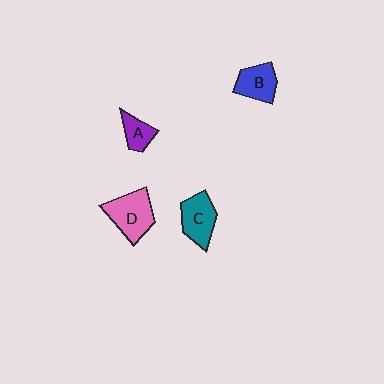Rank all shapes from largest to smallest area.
From largest to smallest: D (pink), C (teal), B (blue), A (purple).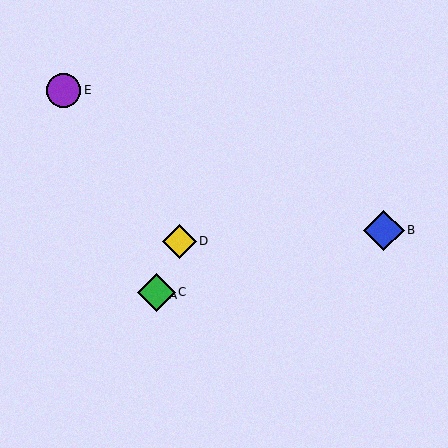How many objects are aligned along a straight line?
3 objects (A, C, D) are aligned along a straight line.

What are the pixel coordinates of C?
Object C is at (156, 292).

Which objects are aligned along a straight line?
Objects A, C, D are aligned along a straight line.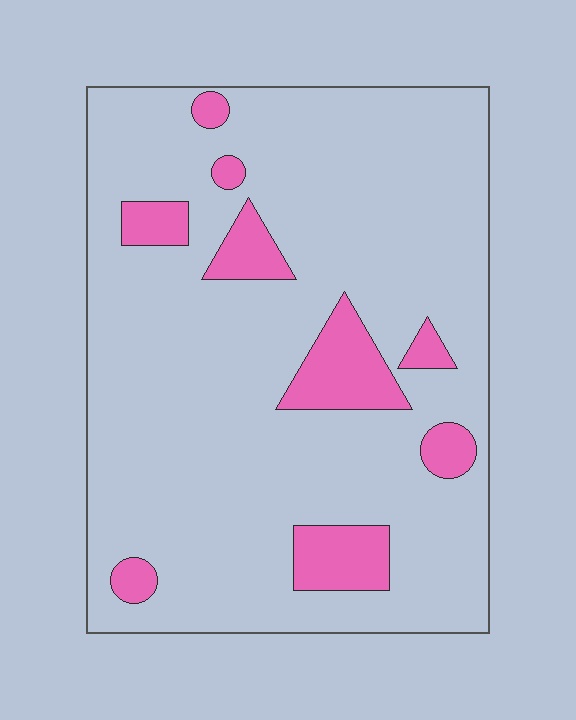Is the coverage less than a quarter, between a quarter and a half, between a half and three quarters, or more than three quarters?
Less than a quarter.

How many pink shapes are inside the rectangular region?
9.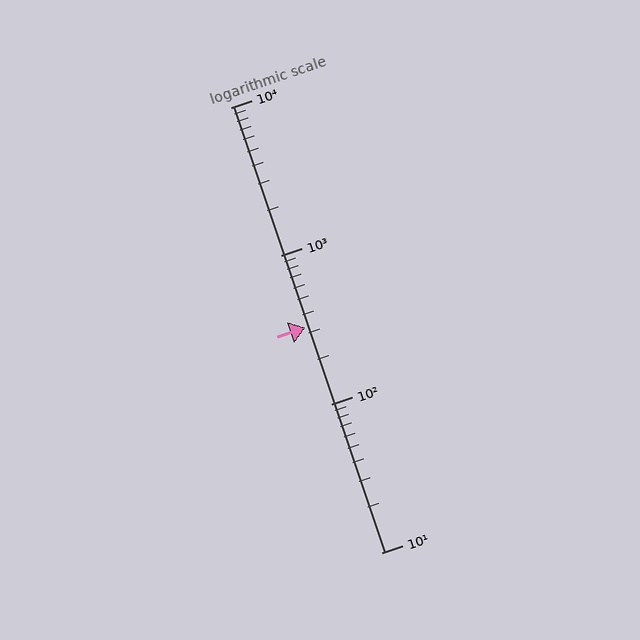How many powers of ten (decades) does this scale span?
The scale spans 3 decades, from 10 to 10000.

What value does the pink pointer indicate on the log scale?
The pointer indicates approximately 330.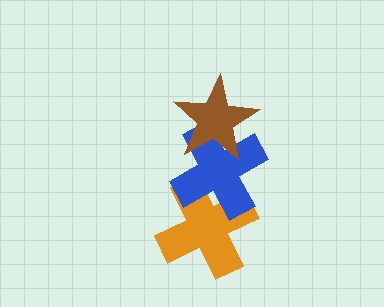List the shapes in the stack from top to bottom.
From top to bottom: the brown star, the blue cross, the orange cross.